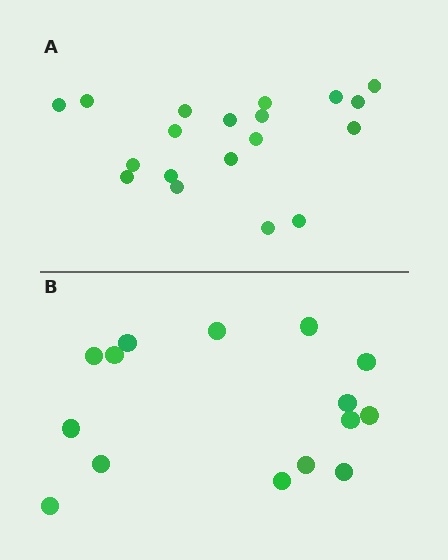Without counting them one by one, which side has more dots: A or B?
Region A (the top region) has more dots.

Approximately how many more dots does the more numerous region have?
Region A has about 4 more dots than region B.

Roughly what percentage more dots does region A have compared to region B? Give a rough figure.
About 25% more.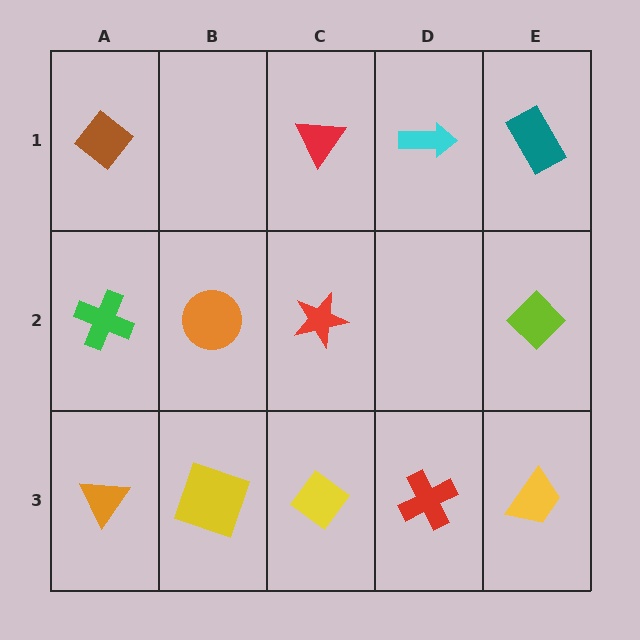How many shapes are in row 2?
4 shapes.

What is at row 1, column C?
A red triangle.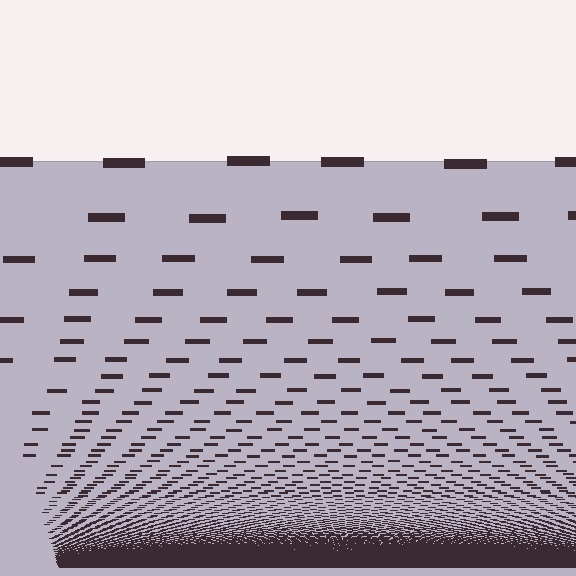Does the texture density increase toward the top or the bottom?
Density increases toward the bottom.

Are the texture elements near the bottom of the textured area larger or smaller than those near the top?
Smaller. The gradient is inverted — elements near the bottom are smaller and denser.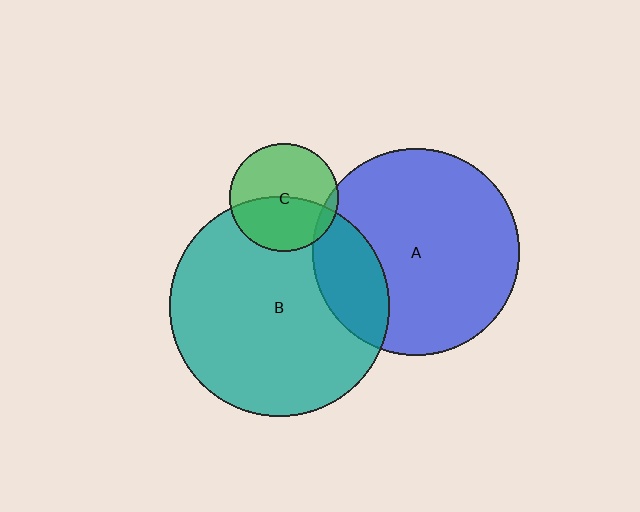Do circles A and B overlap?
Yes.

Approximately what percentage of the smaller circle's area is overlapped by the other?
Approximately 20%.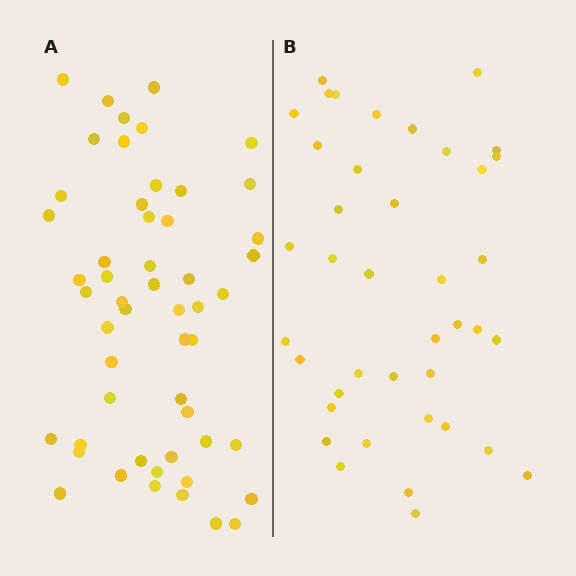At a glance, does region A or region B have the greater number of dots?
Region A (the left region) has more dots.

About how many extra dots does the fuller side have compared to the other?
Region A has approximately 15 more dots than region B.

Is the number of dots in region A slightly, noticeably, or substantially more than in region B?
Region A has noticeably more, but not dramatically so. The ratio is roughly 1.3 to 1.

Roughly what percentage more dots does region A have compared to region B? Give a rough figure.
About 30% more.